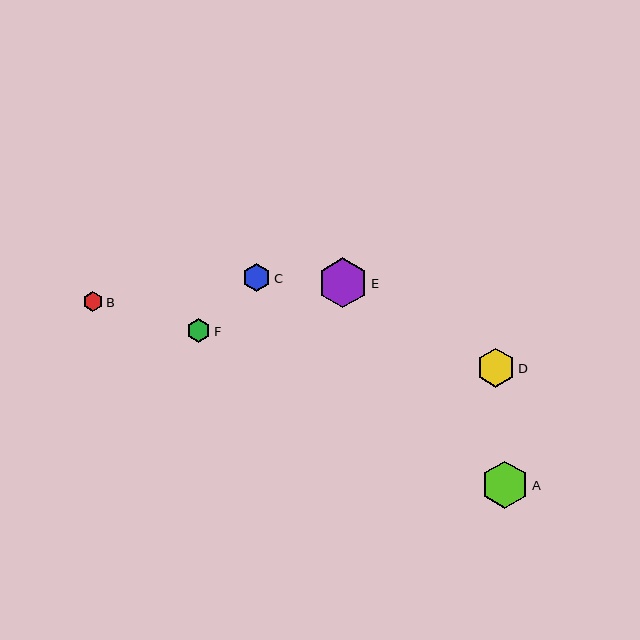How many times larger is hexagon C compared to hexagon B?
Hexagon C is approximately 1.4 times the size of hexagon B.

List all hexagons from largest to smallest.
From largest to smallest: E, A, D, C, F, B.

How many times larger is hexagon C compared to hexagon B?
Hexagon C is approximately 1.4 times the size of hexagon B.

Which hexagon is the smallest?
Hexagon B is the smallest with a size of approximately 20 pixels.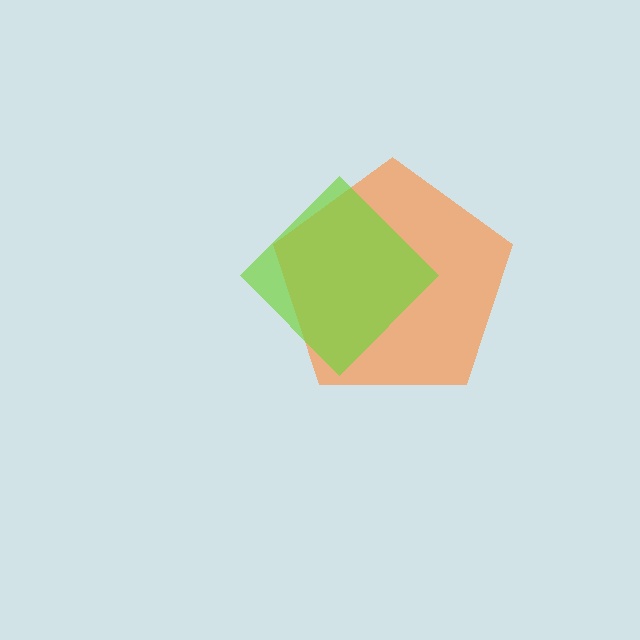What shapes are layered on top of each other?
The layered shapes are: an orange pentagon, a lime diamond.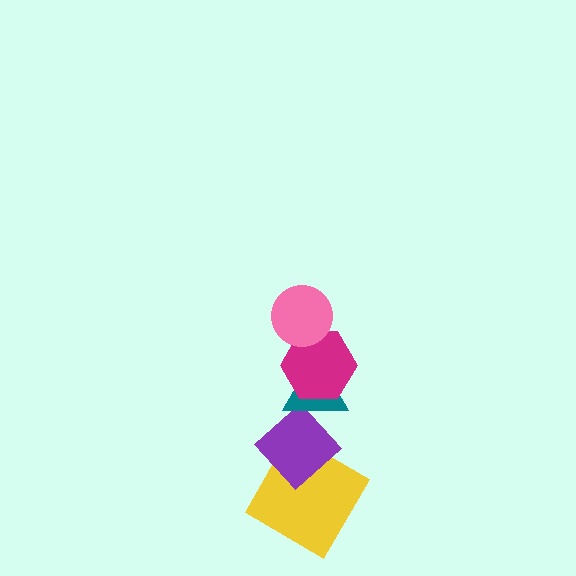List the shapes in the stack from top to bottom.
From top to bottom: the pink circle, the magenta hexagon, the teal triangle, the purple diamond, the yellow diamond.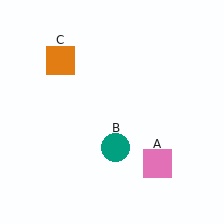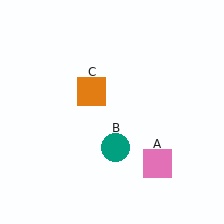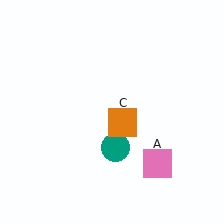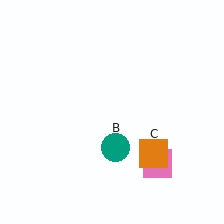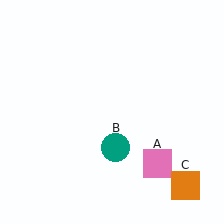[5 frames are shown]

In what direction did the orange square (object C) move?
The orange square (object C) moved down and to the right.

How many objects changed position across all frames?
1 object changed position: orange square (object C).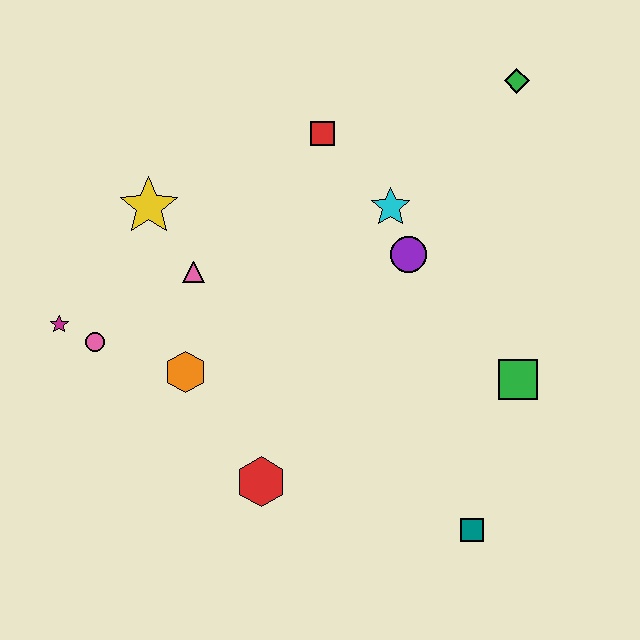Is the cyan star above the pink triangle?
Yes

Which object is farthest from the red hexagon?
The green diamond is farthest from the red hexagon.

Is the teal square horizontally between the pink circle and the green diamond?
Yes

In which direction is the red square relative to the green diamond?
The red square is to the left of the green diamond.